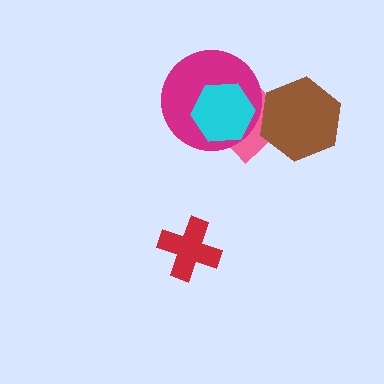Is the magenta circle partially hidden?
Yes, it is partially covered by another shape.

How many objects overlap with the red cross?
0 objects overlap with the red cross.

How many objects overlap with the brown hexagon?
1 object overlaps with the brown hexagon.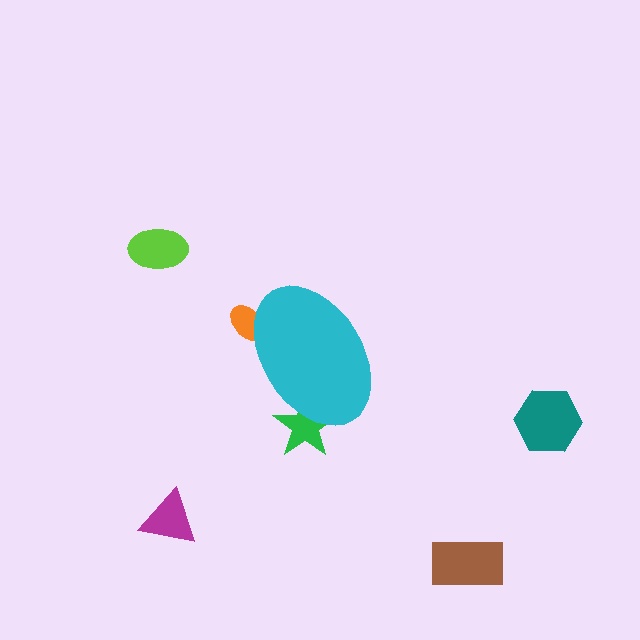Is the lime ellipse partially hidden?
No, the lime ellipse is fully visible.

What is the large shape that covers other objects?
A cyan ellipse.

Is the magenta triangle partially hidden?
No, the magenta triangle is fully visible.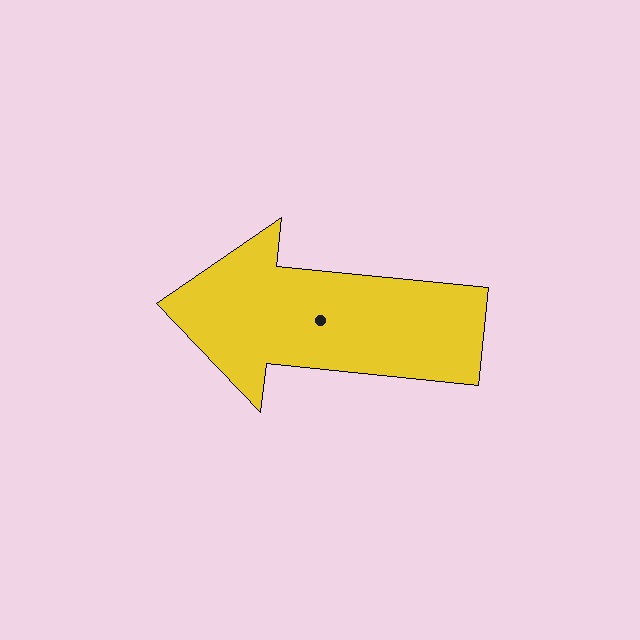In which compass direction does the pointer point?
West.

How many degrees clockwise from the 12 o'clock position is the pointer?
Approximately 276 degrees.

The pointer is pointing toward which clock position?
Roughly 9 o'clock.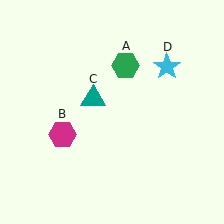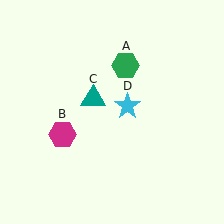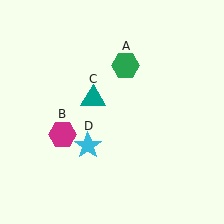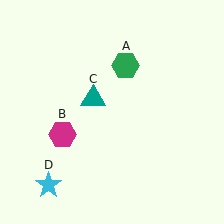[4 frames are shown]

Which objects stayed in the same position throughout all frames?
Green hexagon (object A) and magenta hexagon (object B) and teal triangle (object C) remained stationary.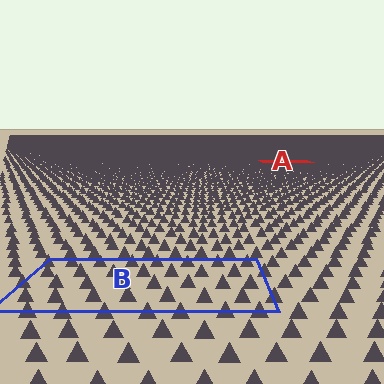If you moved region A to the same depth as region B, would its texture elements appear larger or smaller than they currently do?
They would appear larger. At a closer depth, the same texture elements are projected at a bigger on-screen size.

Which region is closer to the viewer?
Region B is closer. The texture elements there are larger and more spread out.